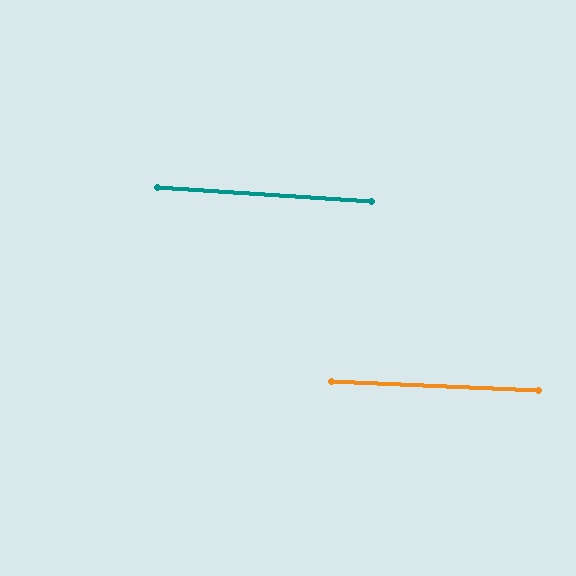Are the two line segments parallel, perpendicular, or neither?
Parallel — their directions differ by only 1.3°.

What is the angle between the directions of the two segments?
Approximately 1 degree.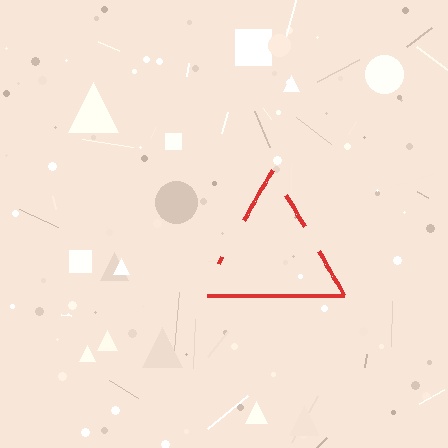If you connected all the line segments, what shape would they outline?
They would outline a triangle.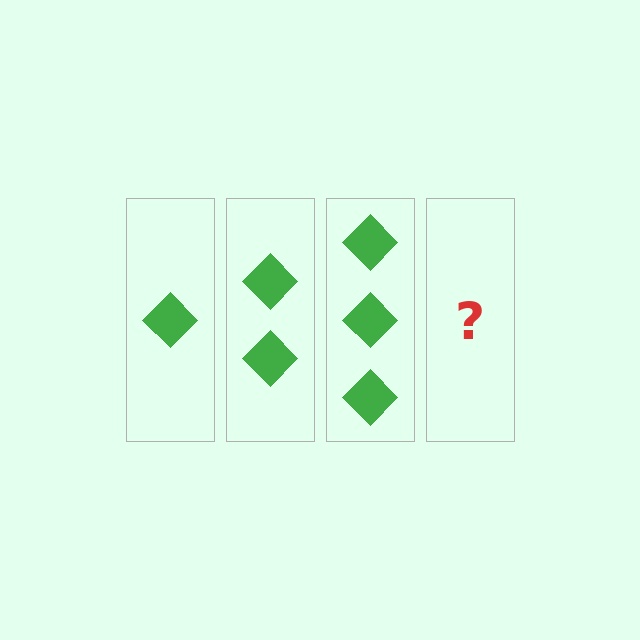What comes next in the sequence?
The next element should be 4 diamonds.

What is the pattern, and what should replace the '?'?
The pattern is that each step adds one more diamond. The '?' should be 4 diamonds.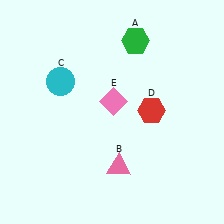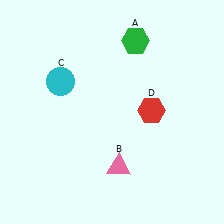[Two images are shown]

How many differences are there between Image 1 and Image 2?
There is 1 difference between the two images.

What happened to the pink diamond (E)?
The pink diamond (E) was removed in Image 2. It was in the top-right area of Image 1.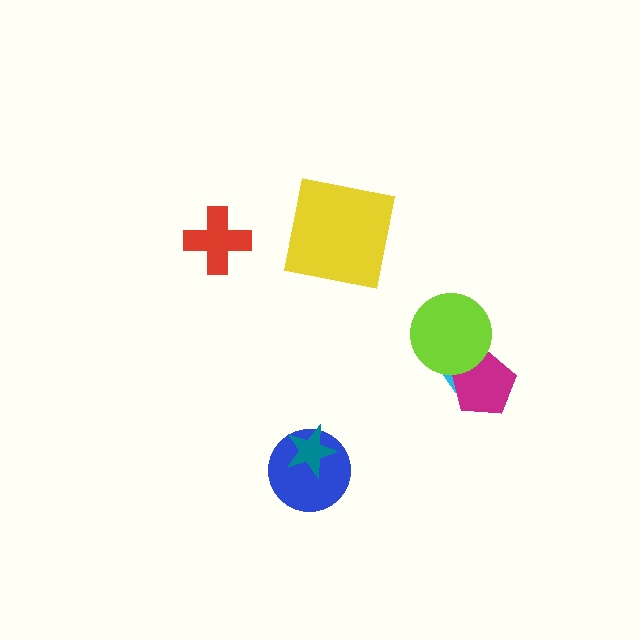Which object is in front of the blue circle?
The teal star is in front of the blue circle.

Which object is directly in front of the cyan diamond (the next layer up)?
The magenta pentagon is directly in front of the cyan diamond.